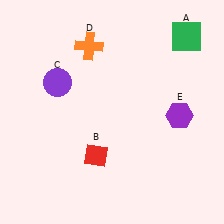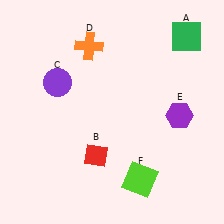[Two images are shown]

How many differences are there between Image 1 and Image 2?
There is 1 difference between the two images.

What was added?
A lime square (F) was added in Image 2.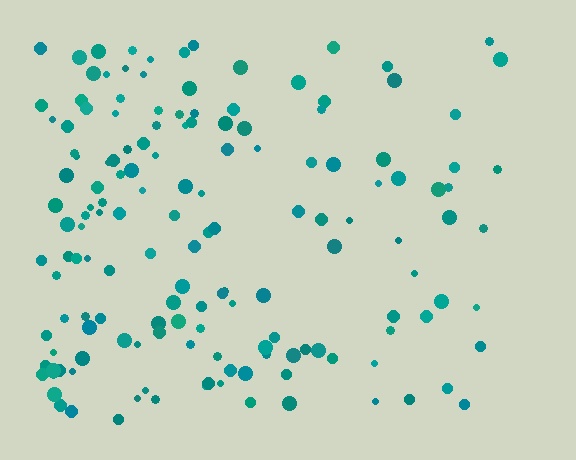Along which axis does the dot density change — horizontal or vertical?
Horizontal.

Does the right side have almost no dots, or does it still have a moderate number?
Still a moderate number, just noticeably fewer than the left.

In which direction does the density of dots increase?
From right to left, with the left side densest.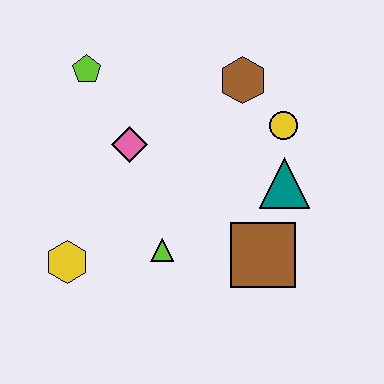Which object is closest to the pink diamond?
The lime pentagon is closest to the pink diamond.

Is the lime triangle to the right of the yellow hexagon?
Yes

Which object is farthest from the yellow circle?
The yellow hexagon is farthest from the yellow circle.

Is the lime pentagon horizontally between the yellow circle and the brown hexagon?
No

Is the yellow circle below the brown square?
No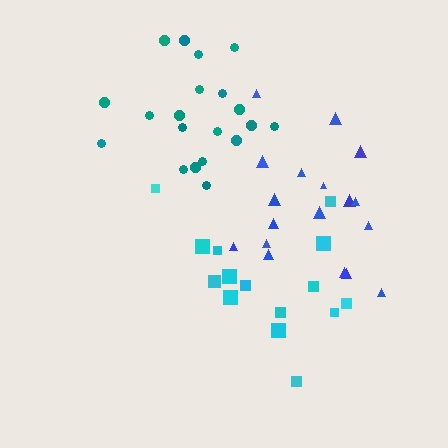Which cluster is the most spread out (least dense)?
Cyan.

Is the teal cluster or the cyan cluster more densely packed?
Teal.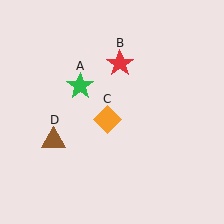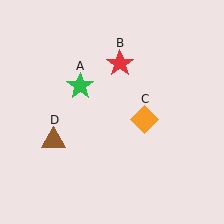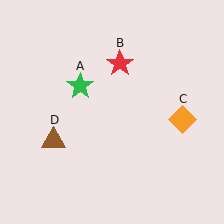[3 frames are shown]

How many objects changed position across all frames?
1 object changed position: orange diamond (object C).